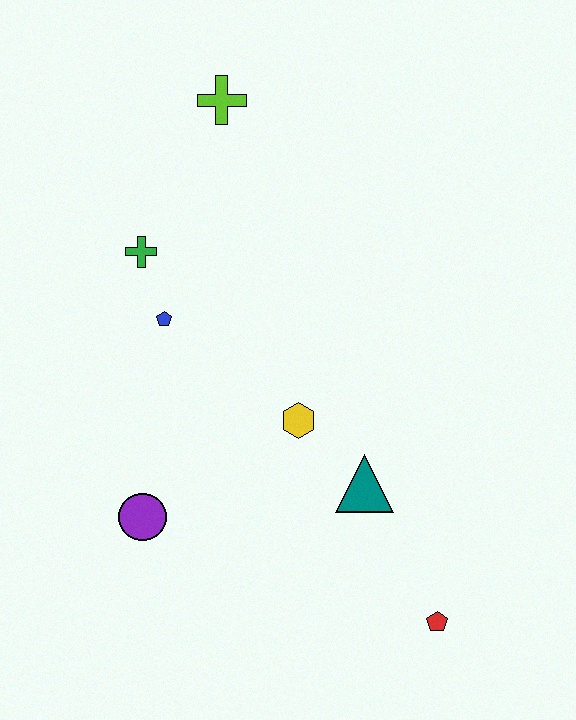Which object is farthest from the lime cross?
The red pentagon is farthest from the lime cross.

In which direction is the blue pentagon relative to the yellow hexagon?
The blue pentagon is to the left of the yellow hexagon.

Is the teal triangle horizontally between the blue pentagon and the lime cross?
No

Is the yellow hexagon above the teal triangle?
Yes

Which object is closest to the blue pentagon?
The green cross is closest to the blue pentagon.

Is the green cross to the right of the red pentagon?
No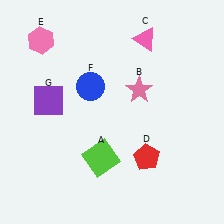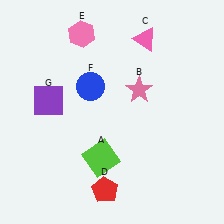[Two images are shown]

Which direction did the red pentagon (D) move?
The red pentagon (D) moved left.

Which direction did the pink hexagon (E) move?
The pink hexagon (E) moved right.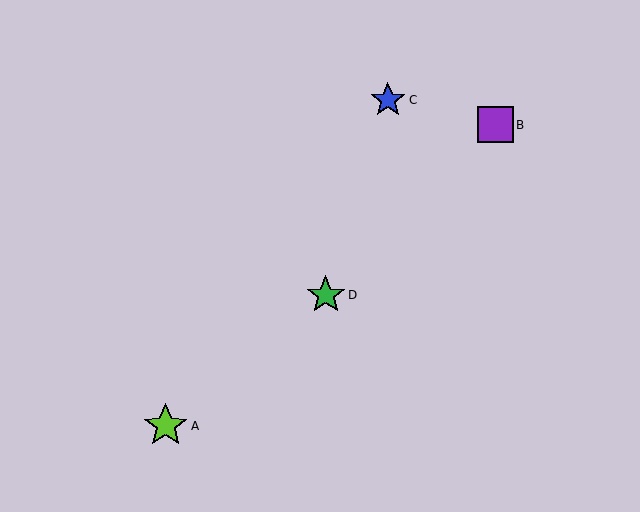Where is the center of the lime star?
The center of the lime star is at (166, 426).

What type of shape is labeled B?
Shape B is a purple square.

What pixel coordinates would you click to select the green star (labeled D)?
Click at (326, 295) to select the green star D.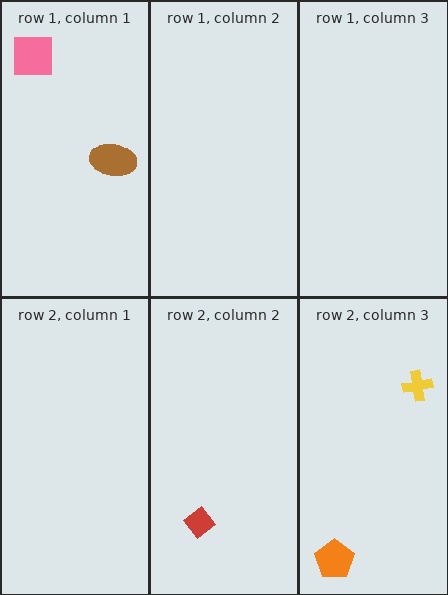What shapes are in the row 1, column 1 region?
The pink square, the brown ellipse.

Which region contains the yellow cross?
The row 2, column 3 region.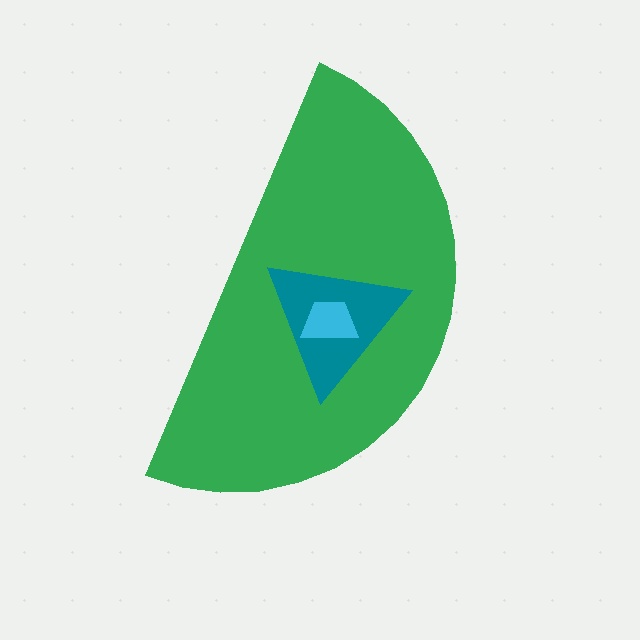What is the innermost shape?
The cyan trapezoid.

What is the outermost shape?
The green semicircle.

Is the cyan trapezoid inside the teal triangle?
Yes.